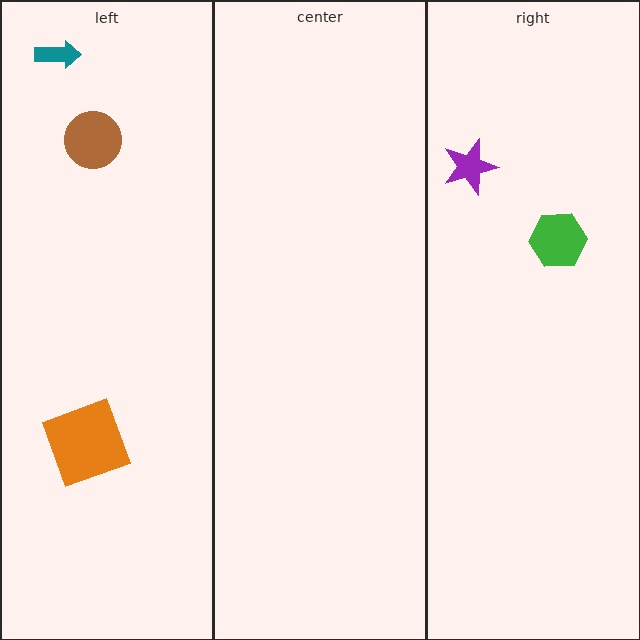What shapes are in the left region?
The teal arrow, the orange square, the brown circle.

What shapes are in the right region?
The purple star, the green hexagon.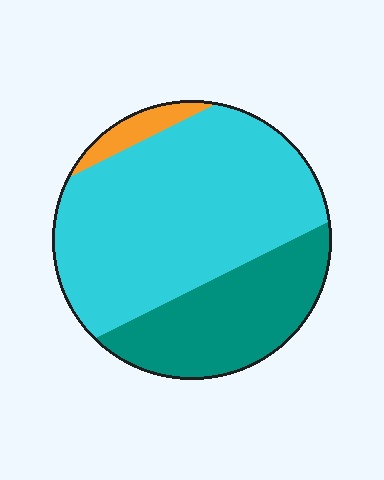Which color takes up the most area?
Cyan, at roughly 65%.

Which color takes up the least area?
Orange, at roughly 5%.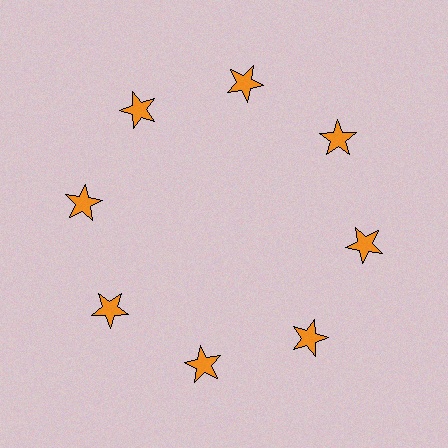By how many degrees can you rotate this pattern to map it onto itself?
The pattern maps onto itself every 45 degrees of rotation.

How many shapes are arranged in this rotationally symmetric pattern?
There are 8 shapes, arranged in 8 groups of 1.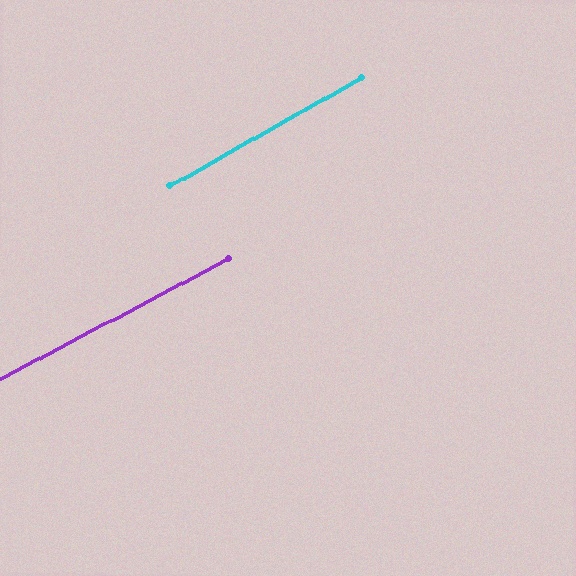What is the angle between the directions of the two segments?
Approximately 2 degrees.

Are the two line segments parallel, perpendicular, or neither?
Parallel — their directions differ by only 1.6°.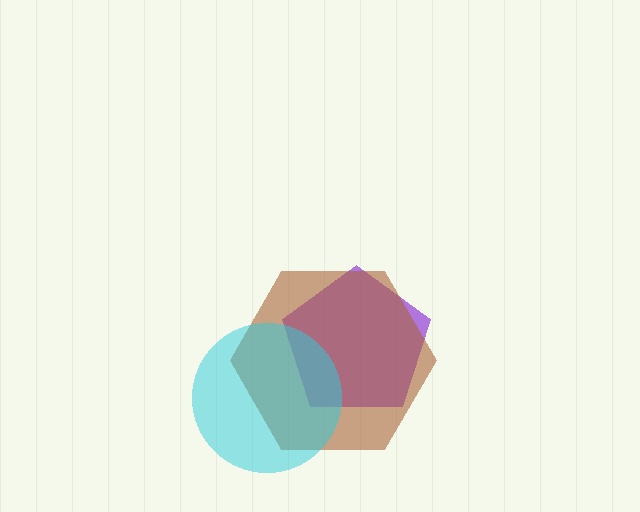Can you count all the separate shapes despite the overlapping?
Yes, there are 3 separate shapes.